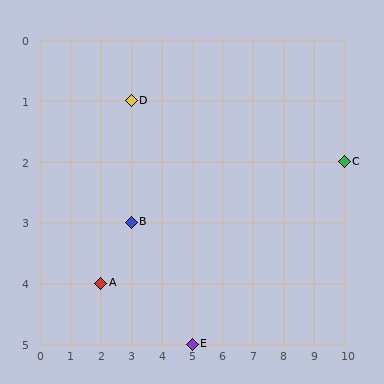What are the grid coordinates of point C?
Point C is at grid coordinates (10, 2).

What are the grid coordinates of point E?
Point E is at grid coordinates (5, 5).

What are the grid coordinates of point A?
Point A is at grid coordinates (2, 4).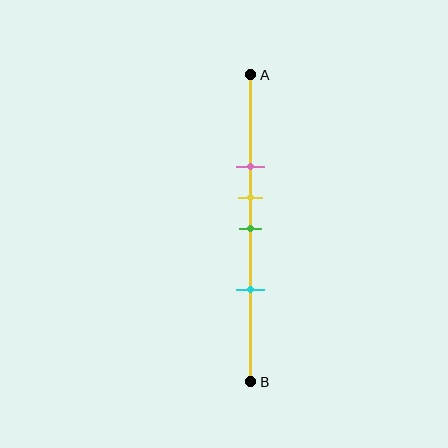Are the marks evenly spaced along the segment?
No, the marks are not evenly spaced.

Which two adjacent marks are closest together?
The yellow and green marks are the closest adjacent pair.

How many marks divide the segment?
There are 4 marks dividing the segment.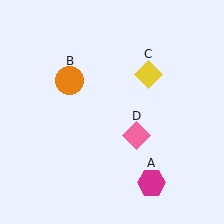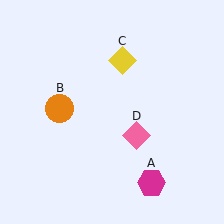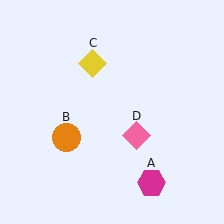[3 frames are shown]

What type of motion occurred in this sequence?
The orange circle (object B), yellow diamond (object C) rotated counterclockwise around the center of the scene.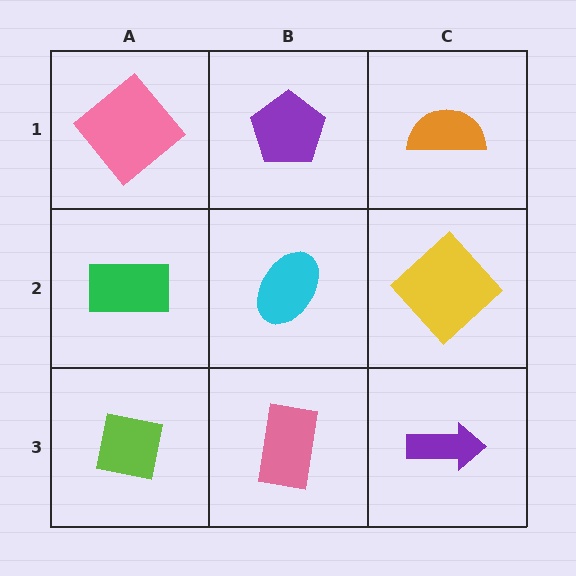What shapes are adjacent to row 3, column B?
A cyan ellipse (row 2, column B), a lime square (row 3, column A), a purple arrow (row 3, column C).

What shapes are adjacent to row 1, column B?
A cyan ellipse (row 2, column B), a pink diamond (row 1, column A), an orange semicircle (row 1, column C).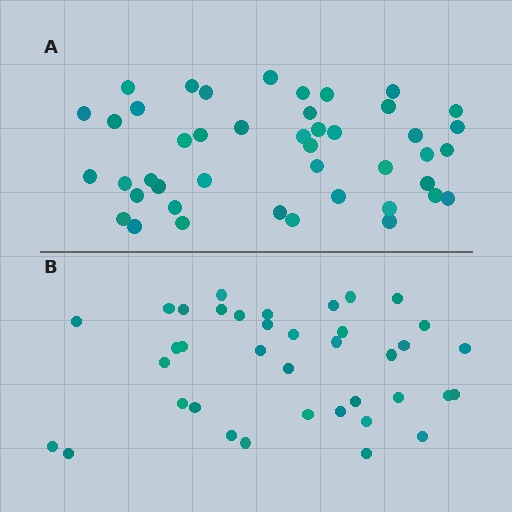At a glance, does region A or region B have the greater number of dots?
Region A (the top region) has more dots.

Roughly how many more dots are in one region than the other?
Region A has about 6 more dots than region B.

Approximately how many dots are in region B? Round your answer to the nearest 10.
About 40 dots. (The exact count is 38, which rounds to 40.)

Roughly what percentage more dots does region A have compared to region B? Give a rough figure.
About 15% more.